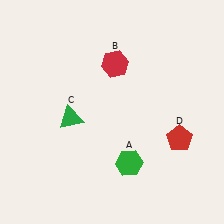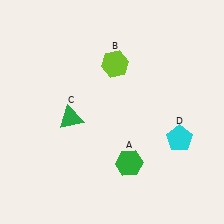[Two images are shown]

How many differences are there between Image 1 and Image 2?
There are 2 differences between the two images.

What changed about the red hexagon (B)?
In Image 1, B is red. In Image 2, it changed to lime.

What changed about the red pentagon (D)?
In Image 1, D is red. In Image 2, it changed to cyan.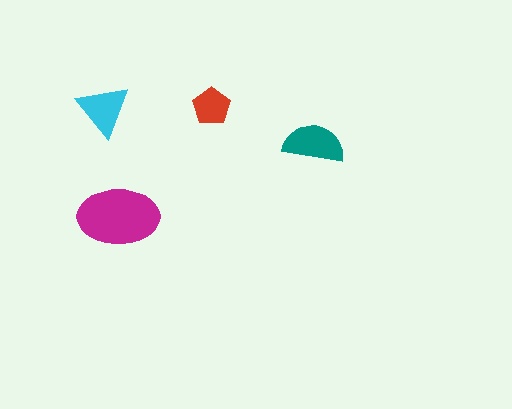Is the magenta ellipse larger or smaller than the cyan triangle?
Larger.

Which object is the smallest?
The red pentagon.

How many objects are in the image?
There are 4 objects in the image.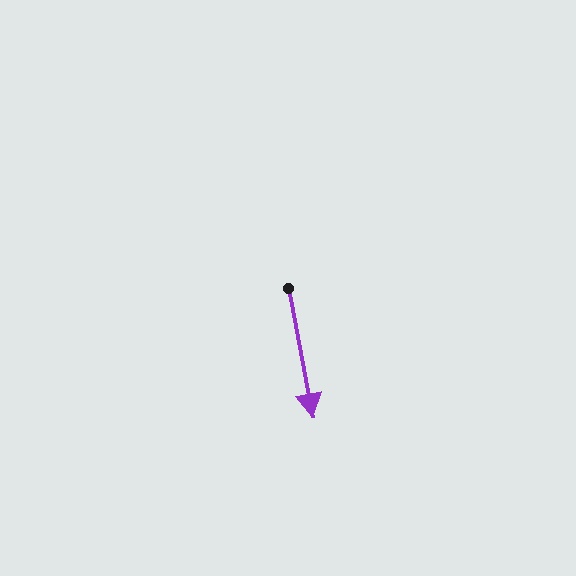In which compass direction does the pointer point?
South.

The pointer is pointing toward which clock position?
Roughly 6 o'clock.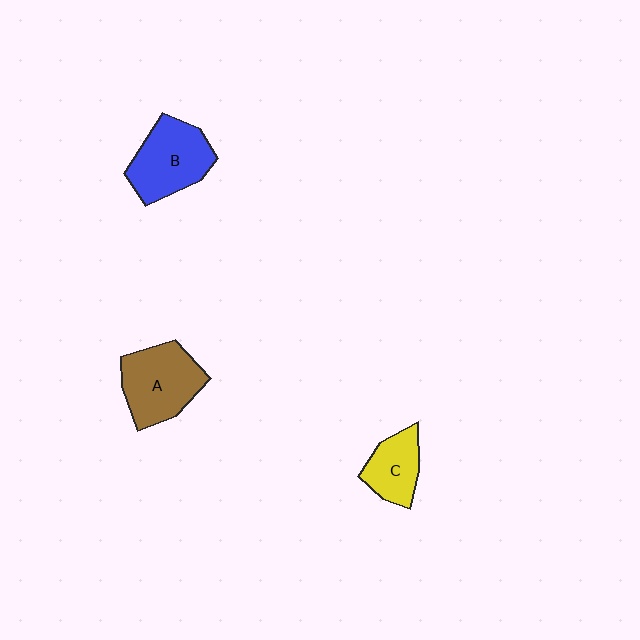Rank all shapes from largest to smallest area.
From largest to smallest: A (brown), B (blue), C (yellow).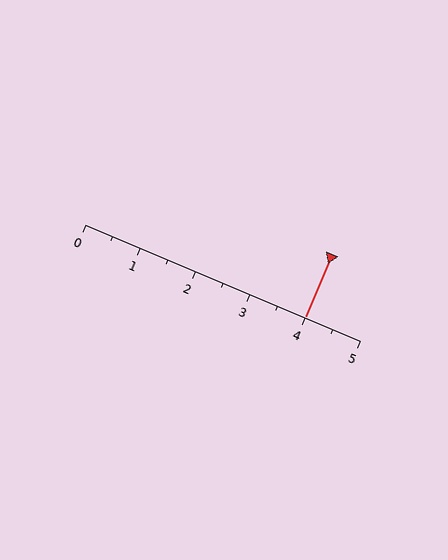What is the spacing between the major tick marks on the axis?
The major ticks are spaced 1 apart.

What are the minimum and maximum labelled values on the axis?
The axis runs from 0 to 5.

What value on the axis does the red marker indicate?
The marker indicates approximately 4.